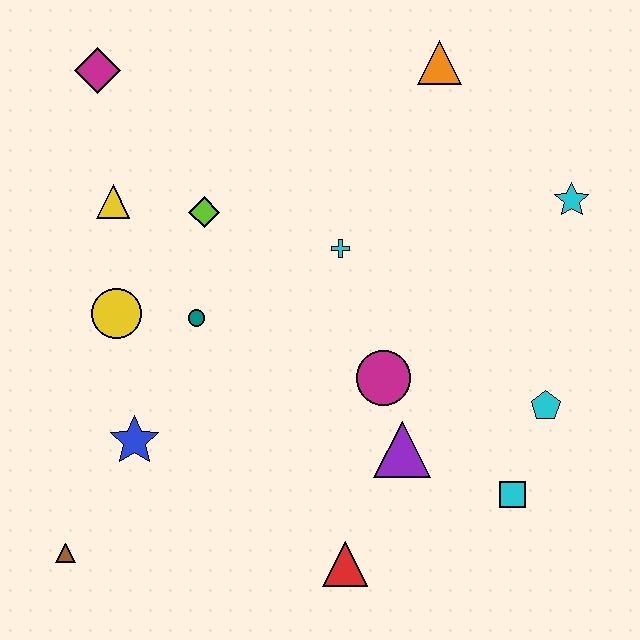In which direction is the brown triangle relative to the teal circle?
The brown triangle is below the teal circle.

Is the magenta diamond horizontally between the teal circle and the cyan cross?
No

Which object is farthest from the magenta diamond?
The cyan square is farthest from the magenta diamond.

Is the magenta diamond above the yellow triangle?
Yes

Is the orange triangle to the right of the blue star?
Yes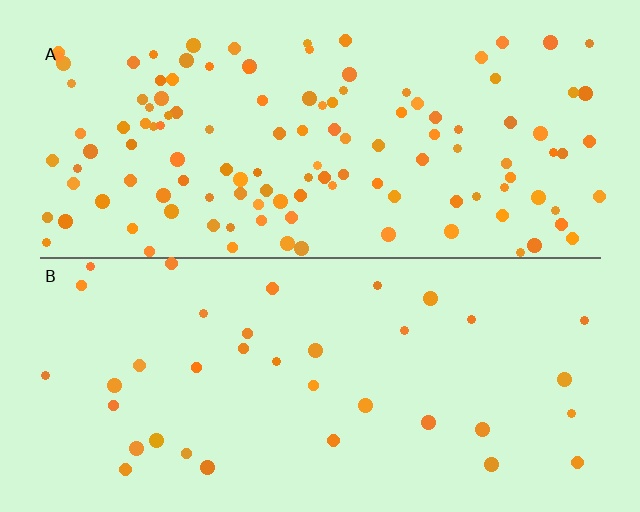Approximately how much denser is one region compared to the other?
Approximately 3.5× — region A over region B.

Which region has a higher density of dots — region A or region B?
A (the top).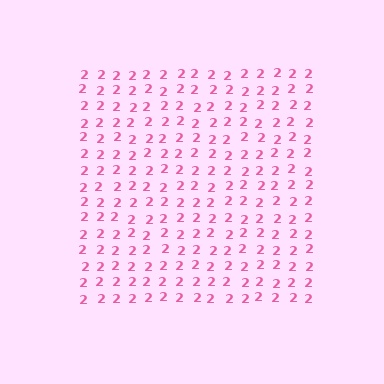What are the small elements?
The small elements are digit 2's.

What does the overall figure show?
The overall figure shows a square.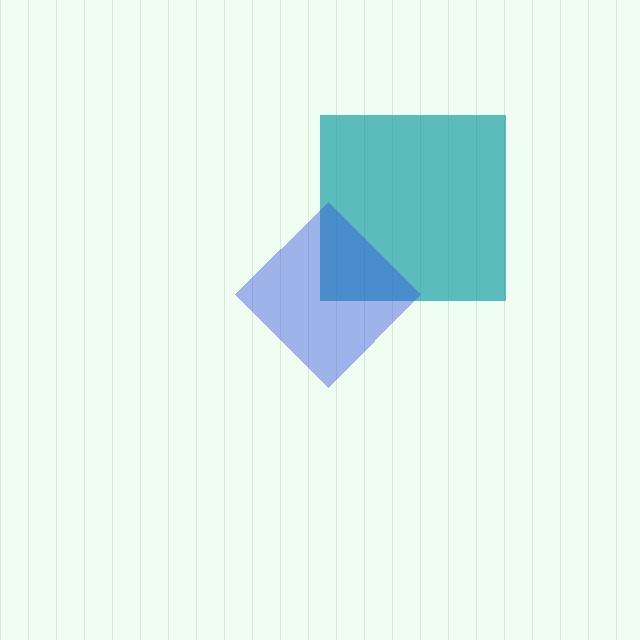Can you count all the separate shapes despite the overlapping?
Yes, there are 2 separate shapes.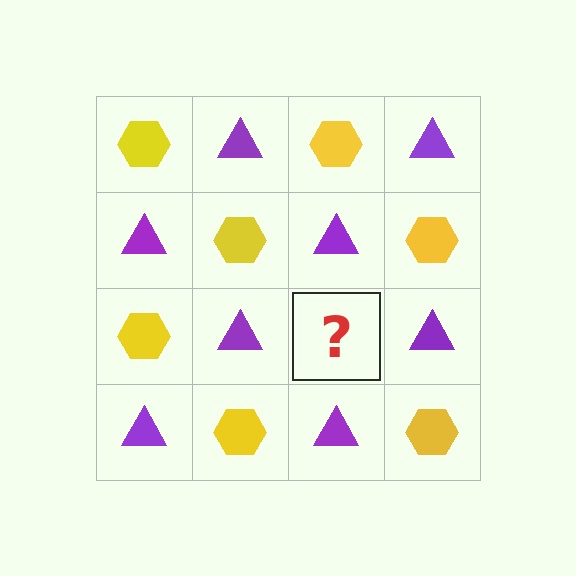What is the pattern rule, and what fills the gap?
The rule is that it alternates yellow hexagon and purple triangle in a checkerboard pattern. The gap should be filled with a yellow hexagon.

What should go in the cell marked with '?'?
The missing cell should contain a yellow hexagon.